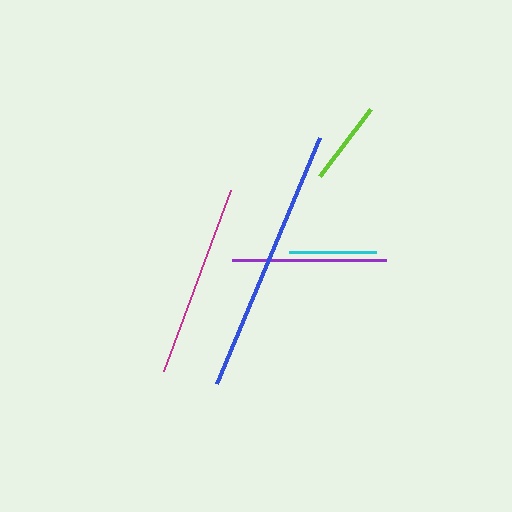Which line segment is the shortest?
The lime line is the shortest at approximately 84 pixels.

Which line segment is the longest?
The blue line is the longest at approximately 266 pixels.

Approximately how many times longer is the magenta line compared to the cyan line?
The magenta line is approximately 2.2 times the length of the cyan line.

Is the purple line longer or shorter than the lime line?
The purple line is longer than the lime line.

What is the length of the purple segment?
The purple segment is approximately 154 pixels long.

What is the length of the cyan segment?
The cyan segment is approximately 87 pixels long.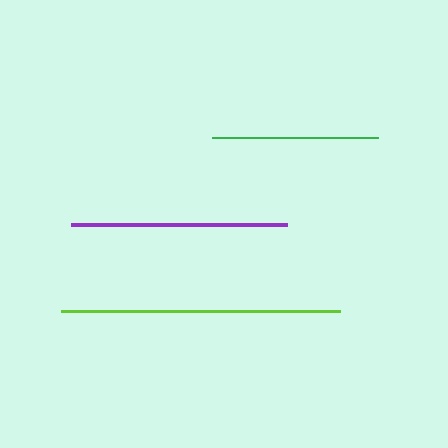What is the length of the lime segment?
The lime segment is approximately 279 pixels long.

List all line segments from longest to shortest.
From longest to shortest: lime, purple, green.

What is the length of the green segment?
The green segment is approximately 165 pixels long.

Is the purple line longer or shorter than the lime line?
The lime line is longer than the purple line.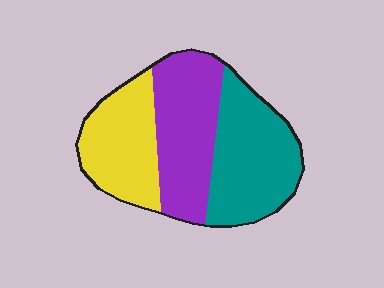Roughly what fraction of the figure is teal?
Teal takes up between a quarter and a half of the figure.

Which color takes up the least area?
Yellow, at roughly 30%.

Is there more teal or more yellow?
Teal.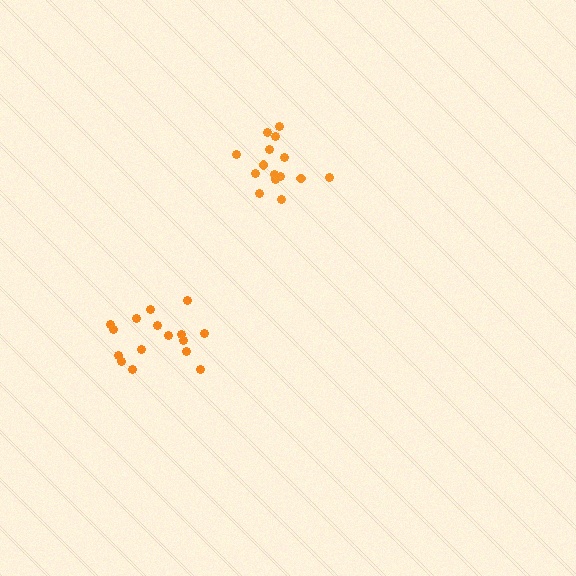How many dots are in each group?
Group 1: 16 dots, Group 2: 16 dots (32 total).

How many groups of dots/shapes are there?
There are 2 groups.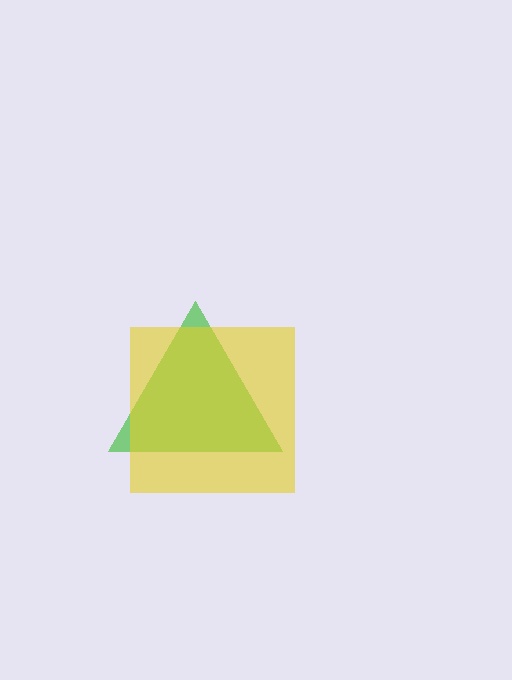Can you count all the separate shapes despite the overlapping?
Yes, there are 2 separate shapes.